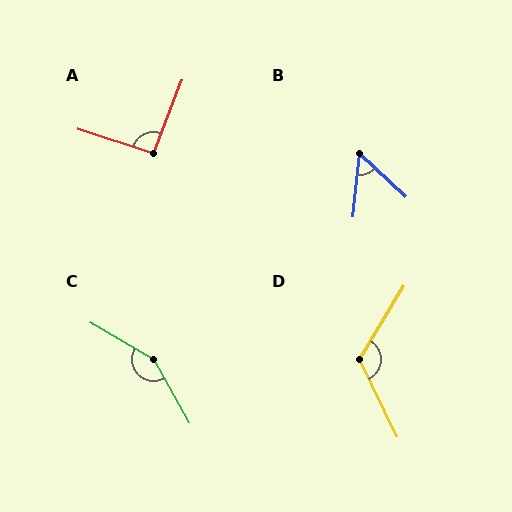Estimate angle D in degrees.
Approximately 123 degrees.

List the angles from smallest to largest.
B (53°), A (93°), D (123°), C (149°).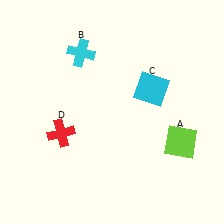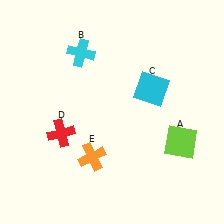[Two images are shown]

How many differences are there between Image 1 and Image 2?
There is 1 difference between the two images.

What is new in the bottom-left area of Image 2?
An orange cross (E) was added in the bottom-left area of Image 2.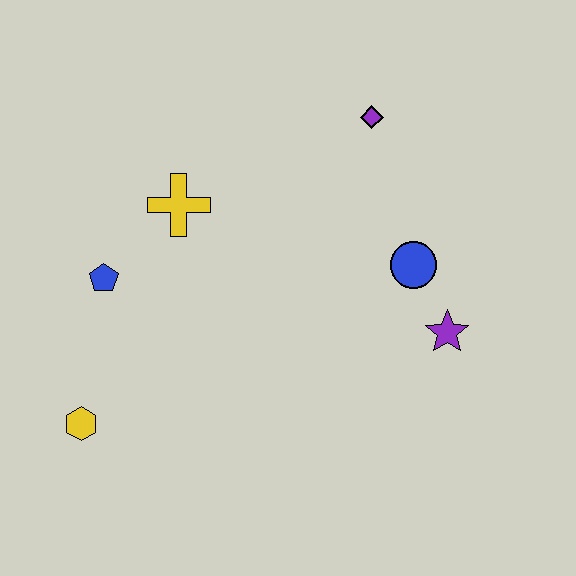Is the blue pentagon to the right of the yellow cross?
No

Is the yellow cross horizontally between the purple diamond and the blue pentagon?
Yes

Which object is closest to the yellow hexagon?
The blue pentagon is closest to the yellow hexagon.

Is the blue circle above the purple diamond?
No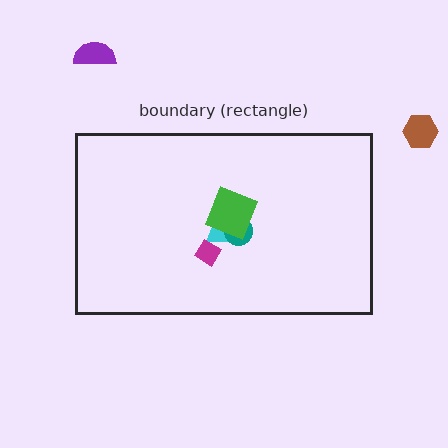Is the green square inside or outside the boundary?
Inside.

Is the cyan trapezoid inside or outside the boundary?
Inside.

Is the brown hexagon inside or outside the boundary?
Outside.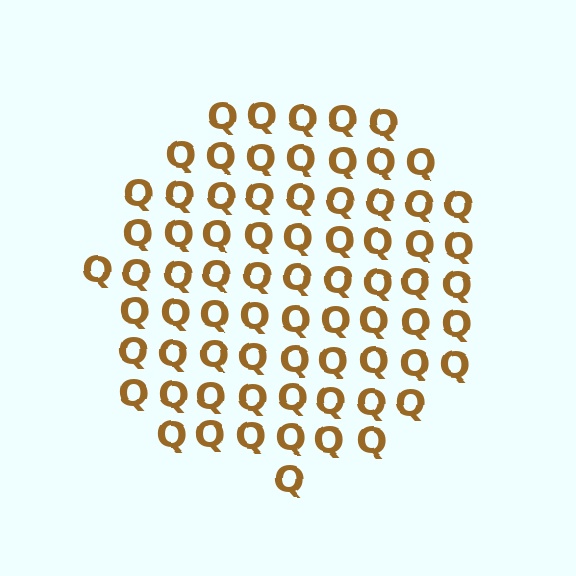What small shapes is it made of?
It is made of small letter Q's.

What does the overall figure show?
The overall figure shows a circle.